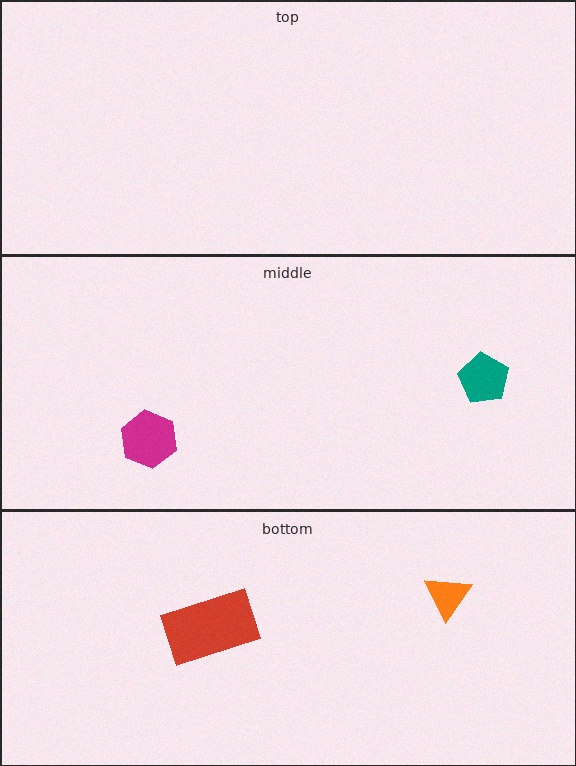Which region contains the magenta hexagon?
The middle region.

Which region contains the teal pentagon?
The middle region.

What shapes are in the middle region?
The teal pentagon, the magenta hexagon.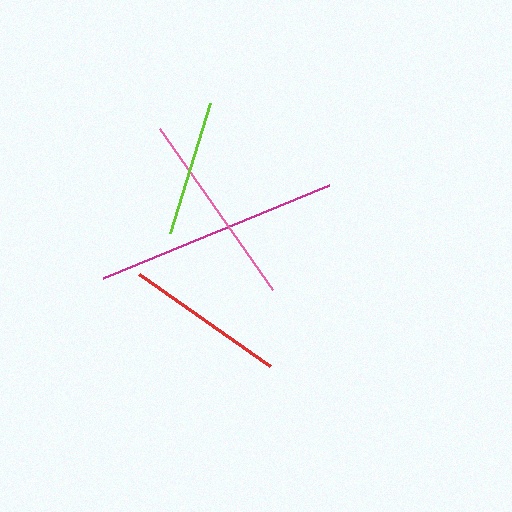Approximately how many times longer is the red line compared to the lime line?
The red line is approximately 1.2 times the length of the lime line.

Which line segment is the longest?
The magenta line is the longest at approximately 244 pixels.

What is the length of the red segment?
The red segment is approximately 160 pixels long.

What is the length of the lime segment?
The lime segment is approximately 136 pixels long.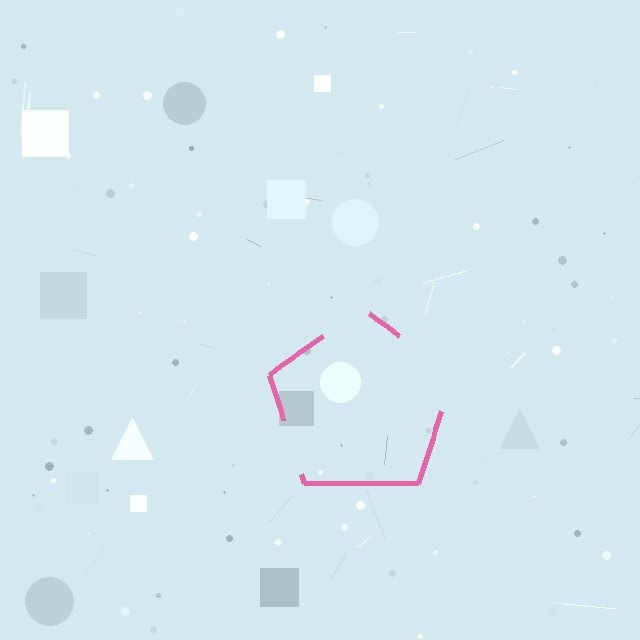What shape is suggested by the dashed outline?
The dashed outline suggests a pentagon.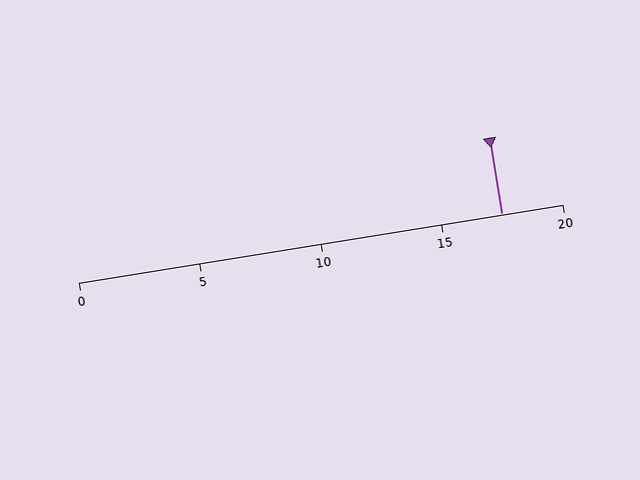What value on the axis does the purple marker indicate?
The marker indicates approximately 17.5.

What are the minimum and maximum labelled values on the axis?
The axis runs from 0 to 20.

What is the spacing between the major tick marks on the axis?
The major ticks are spaced 5 apart.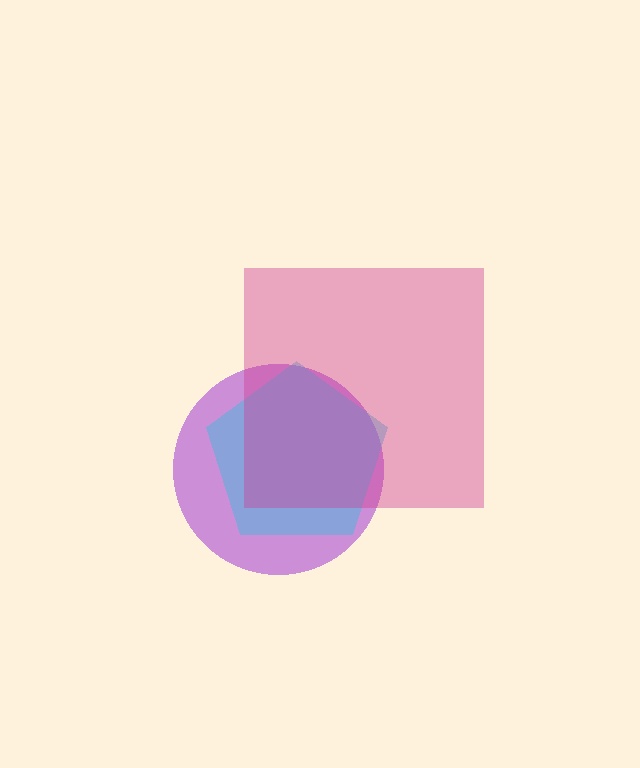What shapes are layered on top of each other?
The layered shapes are: a purple circle, a cyan pentagon, a magenta square.